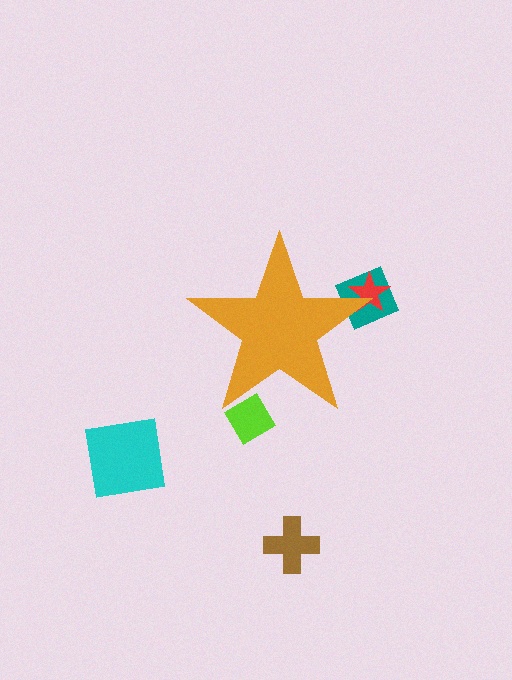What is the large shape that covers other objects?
An orange star.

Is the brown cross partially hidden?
No, the brown cross is fully visible.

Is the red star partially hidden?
Yes, the red star is partially hidden behind the orange star.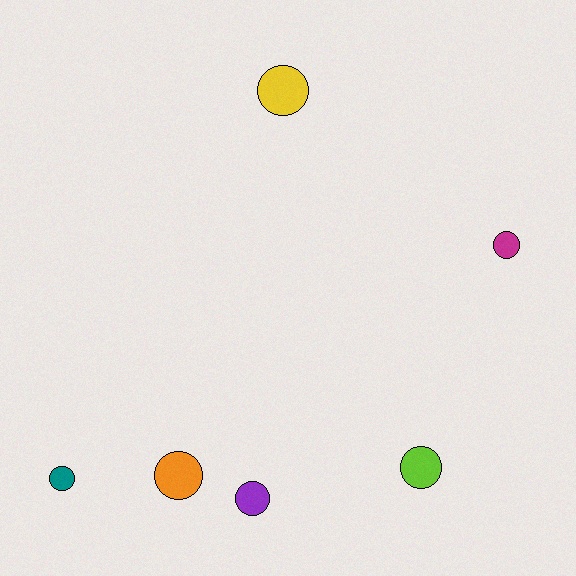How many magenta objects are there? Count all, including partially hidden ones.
There is 1 magenta object.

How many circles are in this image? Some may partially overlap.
There are 6 circles.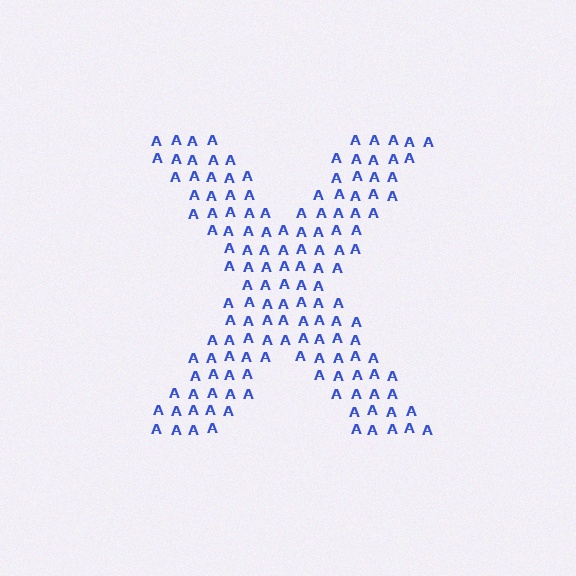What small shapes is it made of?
It is made of small letter A's.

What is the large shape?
The large shape is the letter X.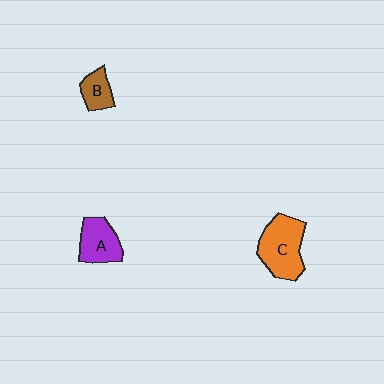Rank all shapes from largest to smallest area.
From largest to smallest: C (orange), A (purple), B (brown).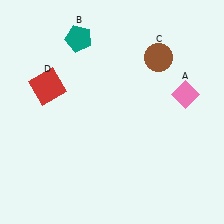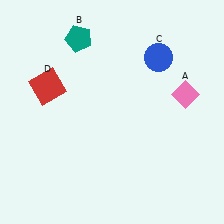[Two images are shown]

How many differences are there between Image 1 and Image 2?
There is 1 difference between the two images.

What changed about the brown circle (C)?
In Image 1, C is brown. In Image 2, it changed to blue.